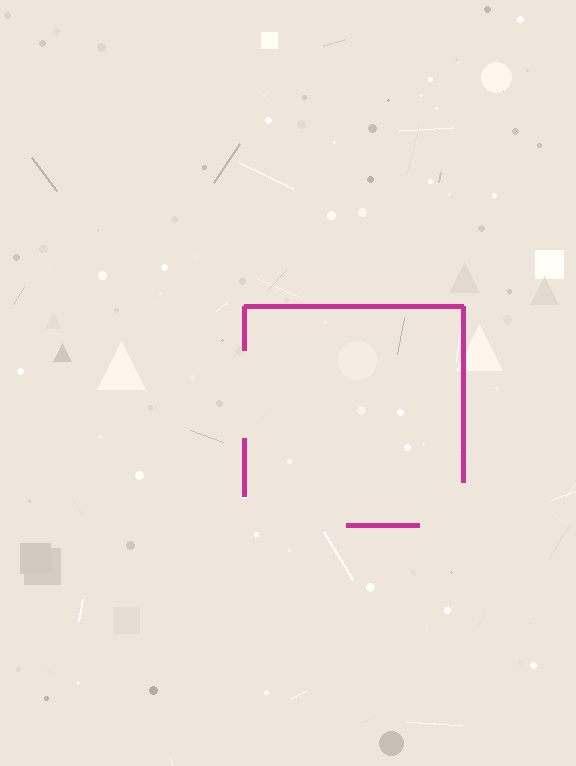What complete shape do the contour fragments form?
The contour fragments form a square.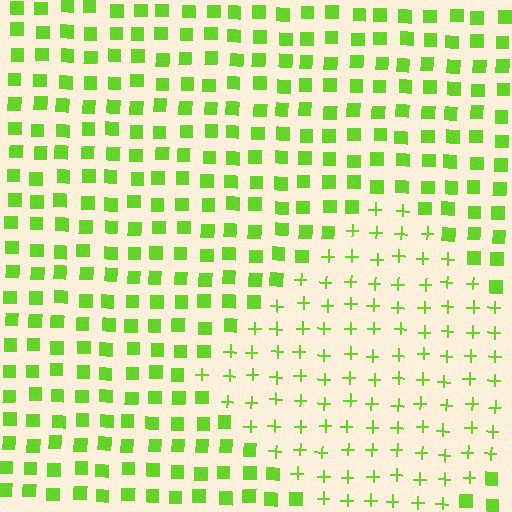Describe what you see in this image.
The image is filled with small lime elements arranged in a uniform grid. A diamond-shaped region contains plus signs, while the surrounding area contains squares. The boundary is defined purely by the change in element shape.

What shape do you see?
I see a diamond.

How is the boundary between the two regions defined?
The boundary is defined by a change in element shape: plus signs inside vs. squares outside. All elements share the same color and spacing.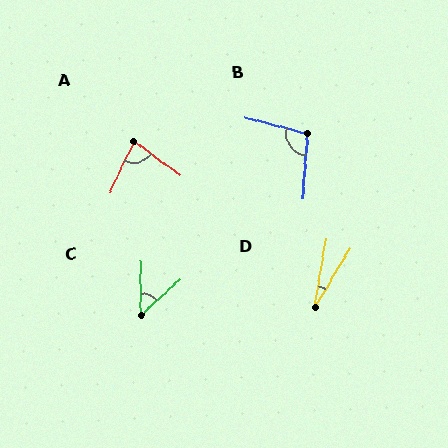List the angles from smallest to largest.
D (21°), C (48°), A (79°), B (100°).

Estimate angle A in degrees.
Approximately 79 degrees.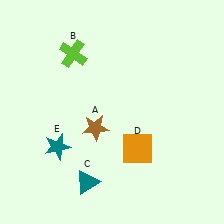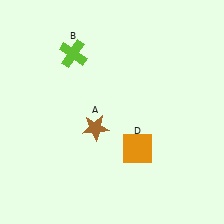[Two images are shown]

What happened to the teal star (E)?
The teal star (E) was removed in Image 2. It was in the bottom-left area of Image 1.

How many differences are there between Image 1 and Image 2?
There are 2 differences between the two images.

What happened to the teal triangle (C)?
The teal triangle (C) was removed in Image 2. It was in the bottom-left area of Image 1.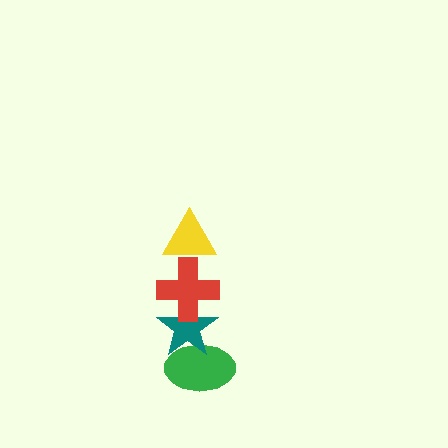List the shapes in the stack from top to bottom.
From top to bottom: the yellow triangle, the red cross, the teal star, the green ellipse.